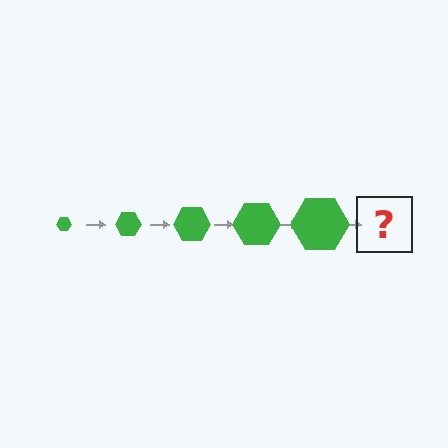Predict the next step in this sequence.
The next step is a green hexagon, larger than the previous one.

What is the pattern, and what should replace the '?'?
The pattern is that the hexagon gets progressively larger each step. The '?' should be a green hexagon, larger than the previous one.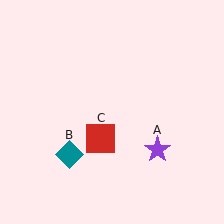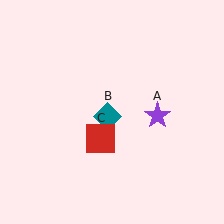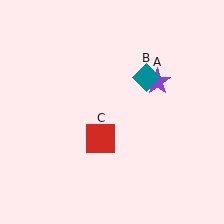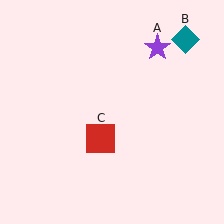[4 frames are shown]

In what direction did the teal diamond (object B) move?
The teal diamond (object B) moved up and to the right.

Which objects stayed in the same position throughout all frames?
Red square (object C) remained stationary.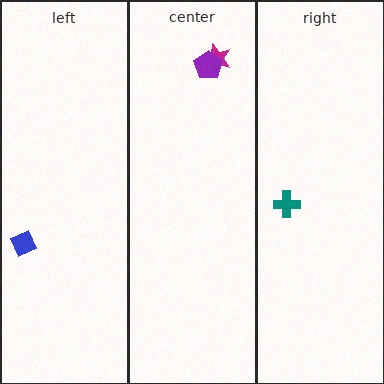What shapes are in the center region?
The magenta star, the purple pentagon.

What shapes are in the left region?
The blue diamond.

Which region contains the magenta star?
The center region.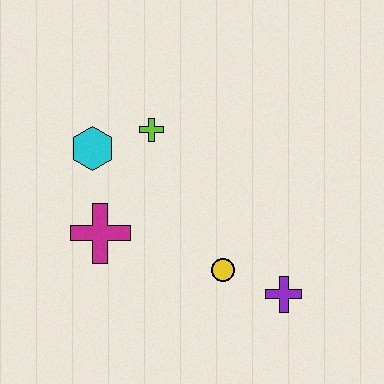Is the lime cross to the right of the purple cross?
No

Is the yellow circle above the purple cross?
Yes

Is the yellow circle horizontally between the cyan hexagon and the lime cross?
No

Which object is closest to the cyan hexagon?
The lime cross is closest to the cyan hexagon.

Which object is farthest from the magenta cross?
The purple cross is farthest from the magenta cross.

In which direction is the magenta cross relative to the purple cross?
The magenta cross is to the left of the purple cross.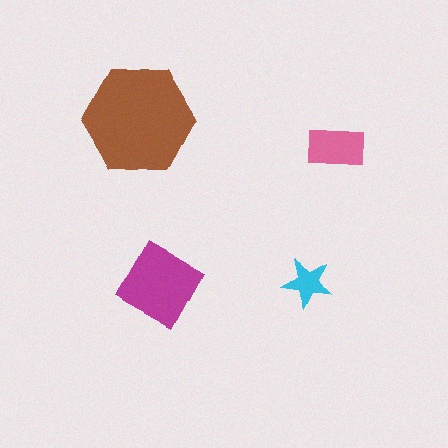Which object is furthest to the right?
The pink rectangle is rightmost.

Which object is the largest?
The brown hexagon.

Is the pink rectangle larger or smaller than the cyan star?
Larger.